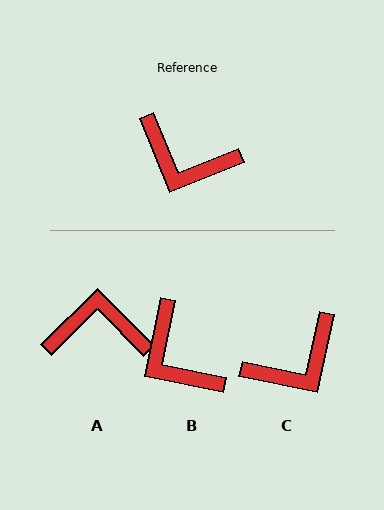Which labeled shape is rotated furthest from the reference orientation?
A, about 158 degrees away.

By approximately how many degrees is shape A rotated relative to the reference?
Approximately 158 degrees clockwise.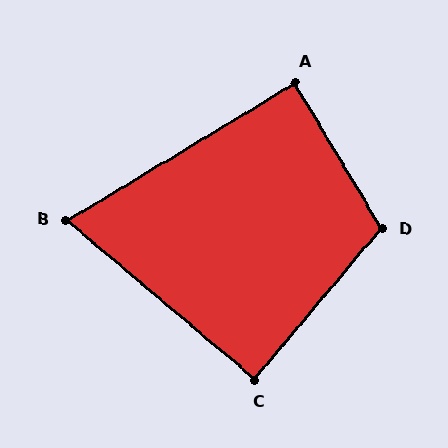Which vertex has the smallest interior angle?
B, at approximately 71 degrees.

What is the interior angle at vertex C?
Approximately 90 degrees (approximately right).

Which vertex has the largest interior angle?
D, at approximately 109 degrees.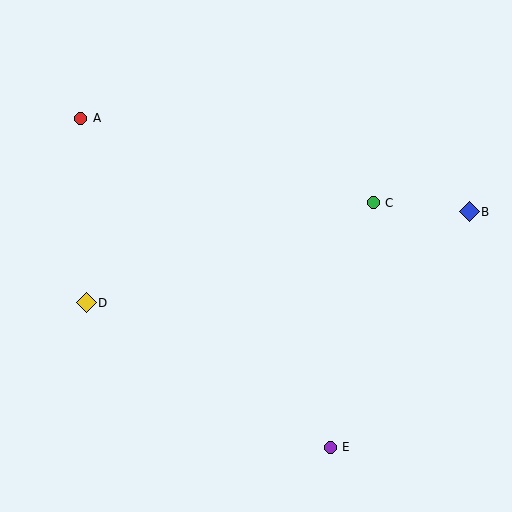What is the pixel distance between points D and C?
The distance between D and C is 304 pixels.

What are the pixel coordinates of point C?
Point C is at (373, 203).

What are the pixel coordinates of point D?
Point D is at (86, 303).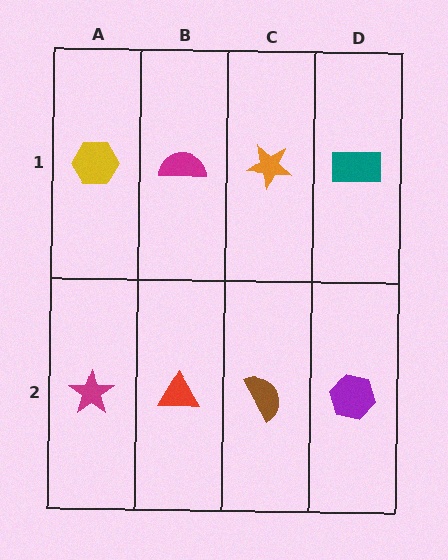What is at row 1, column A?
A yellow hexagon.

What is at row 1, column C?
An orange star.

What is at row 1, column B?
A magenta semicircle.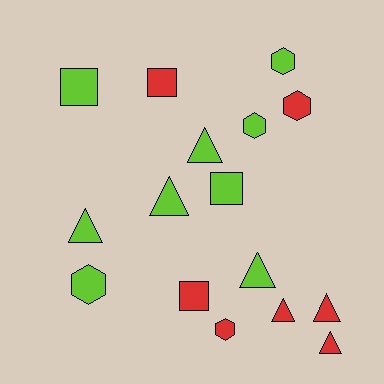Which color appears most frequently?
Lime, with 9 objects.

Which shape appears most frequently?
Triangle, with 7 objects.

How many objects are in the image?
There are 16 objects.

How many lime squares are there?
There are 2 lime squares.